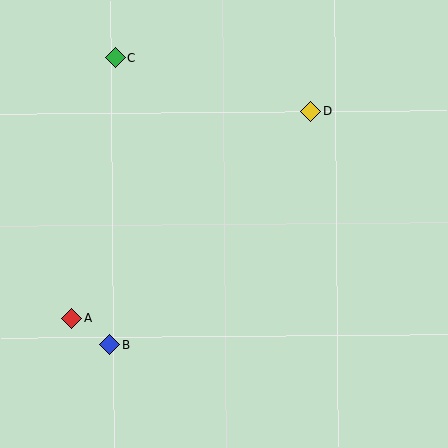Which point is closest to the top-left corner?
Point C is closest to the top-left corner.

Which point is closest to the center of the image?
Point D at (311, 112) is closest to the center.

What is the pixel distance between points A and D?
The distance between A and D is 317 pixels.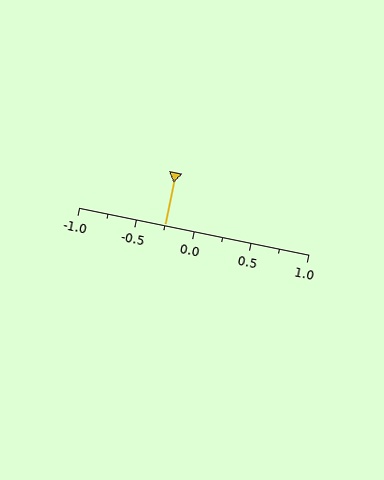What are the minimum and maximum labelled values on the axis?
The axis runs from -1.0 to 1.0.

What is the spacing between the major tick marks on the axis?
The major ticks are spaced 0.5 apart.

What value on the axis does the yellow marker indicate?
The marker indicates approximately -0.25.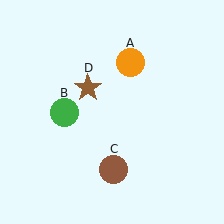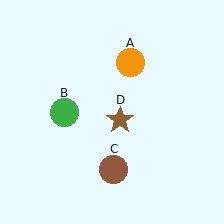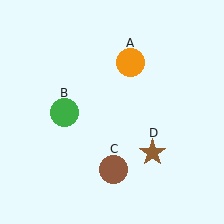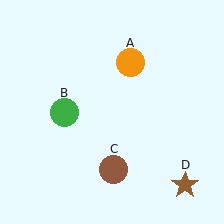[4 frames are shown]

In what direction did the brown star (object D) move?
The brown star (object D) moved down and to the right.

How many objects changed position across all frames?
1 object changed position: brown star (object D).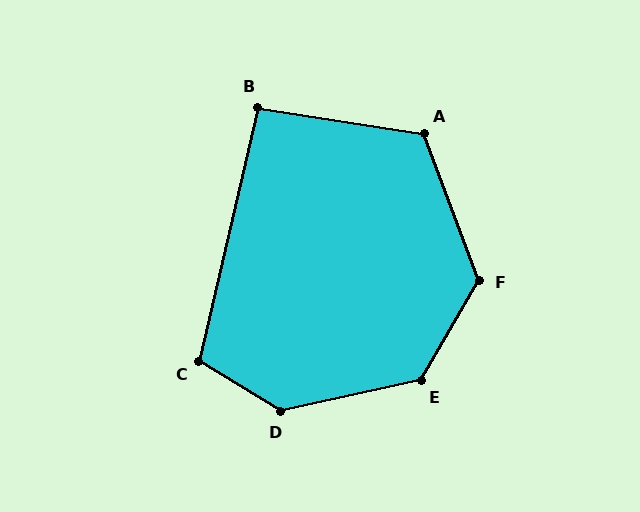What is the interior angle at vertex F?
Approximately 130 degrees (obtuse).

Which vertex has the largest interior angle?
D, at approximately 136 degrees.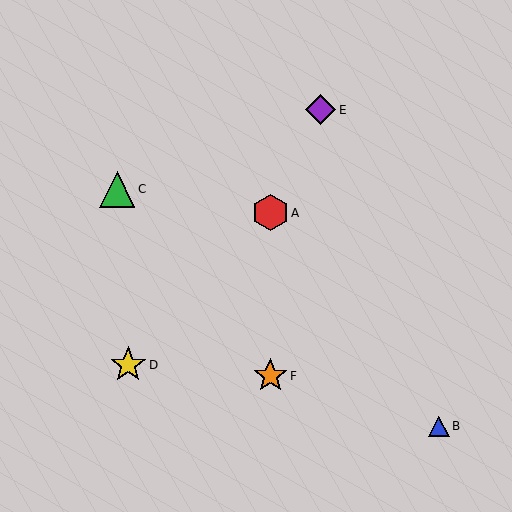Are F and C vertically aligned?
No, F is at x≈270 and C is at x≈117.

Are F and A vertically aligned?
Yes, both are at x≈270.